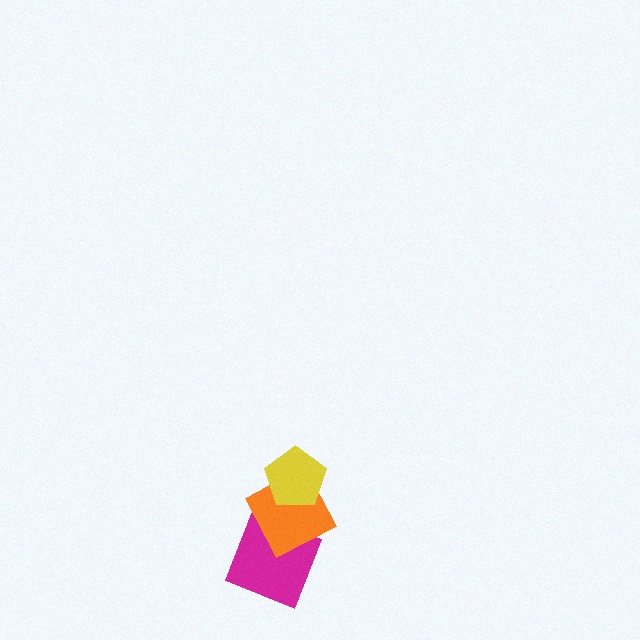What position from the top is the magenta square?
The magenta square is 3rd from the top.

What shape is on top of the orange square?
The yellow pentagon is on top of the orange square.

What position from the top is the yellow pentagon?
The yellow pentagon is 1st from the top.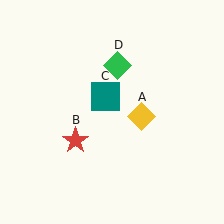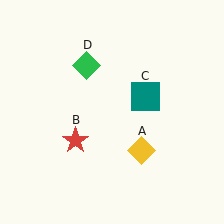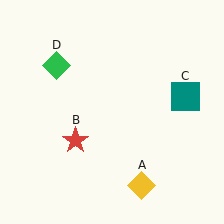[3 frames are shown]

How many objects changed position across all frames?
3 objects changed position: yellow diamond (object A), teal square (object C), green diamond (object D).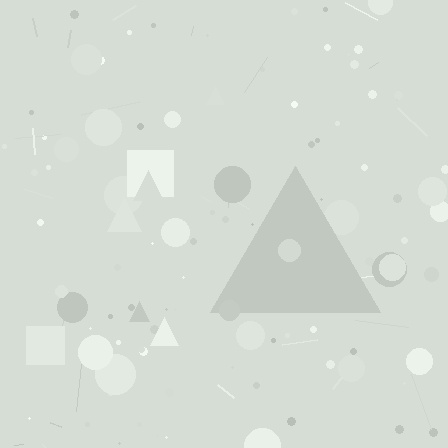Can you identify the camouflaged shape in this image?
The camouflaged shape is a triangle.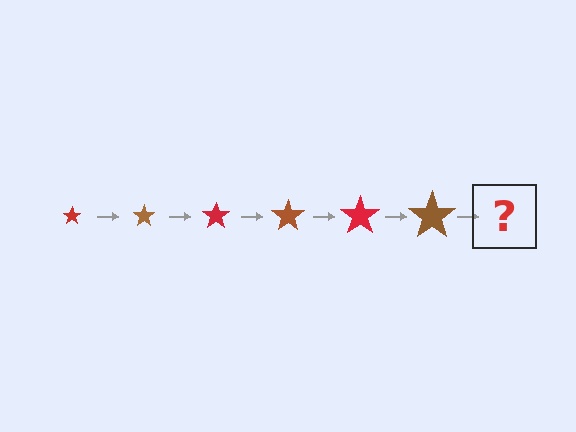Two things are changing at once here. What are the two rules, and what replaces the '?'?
The two rules are that the star grows larger each step and the color cycles through red and brown. The '?' should be a red star, larger than the previous one.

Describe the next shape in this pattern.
It should be a red star, larger than the previous one.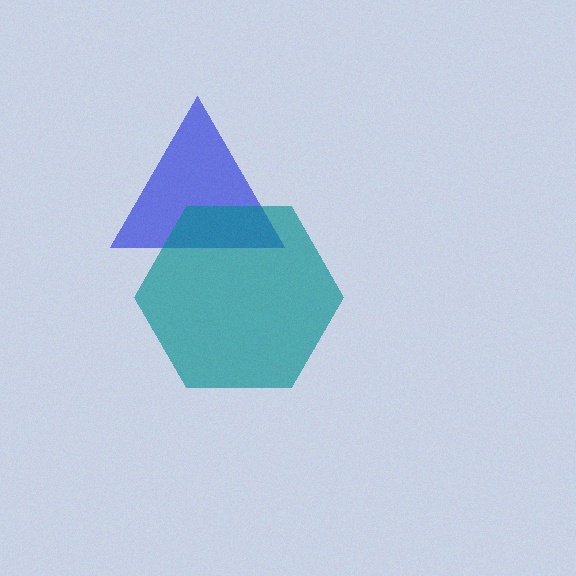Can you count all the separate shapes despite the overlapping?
Yes, there are 2 separate shapes.